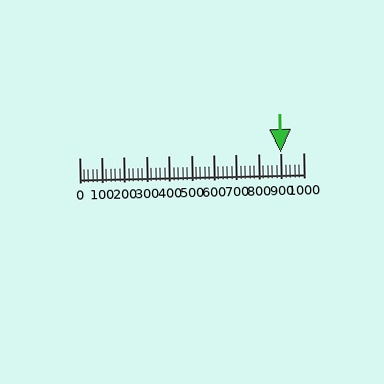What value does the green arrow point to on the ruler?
The green arrow points to approximately 900.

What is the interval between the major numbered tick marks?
The major tick marks are spaced 100 units apart.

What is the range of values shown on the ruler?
The ruler shows values from 0 to 1000.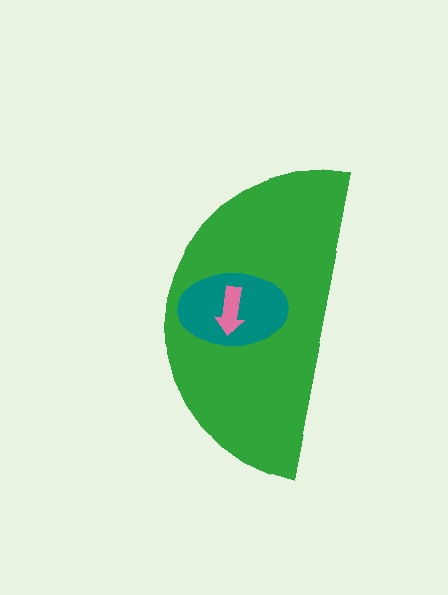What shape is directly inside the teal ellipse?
The pink arrow.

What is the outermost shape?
The green semicircle.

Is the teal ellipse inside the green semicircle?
Yes.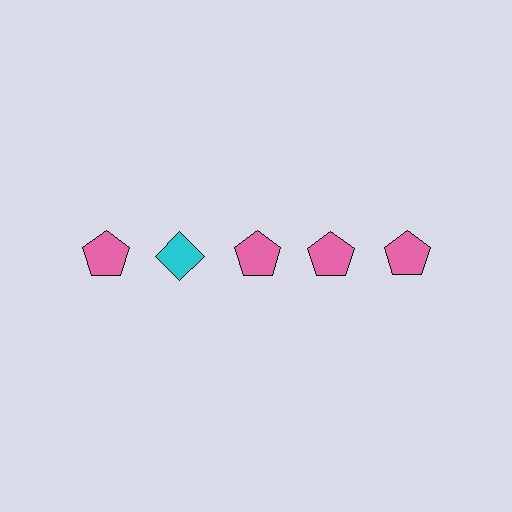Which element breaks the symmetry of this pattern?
The cyan diamond in the top row, second from left column breaks the symmetry. All other shapes are pink pentagons.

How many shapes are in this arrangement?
There are 5 shapes arranged in a grid pattern.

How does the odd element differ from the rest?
It differs in both color (cyan instead of pink) and shape (diamond instead of pentagon).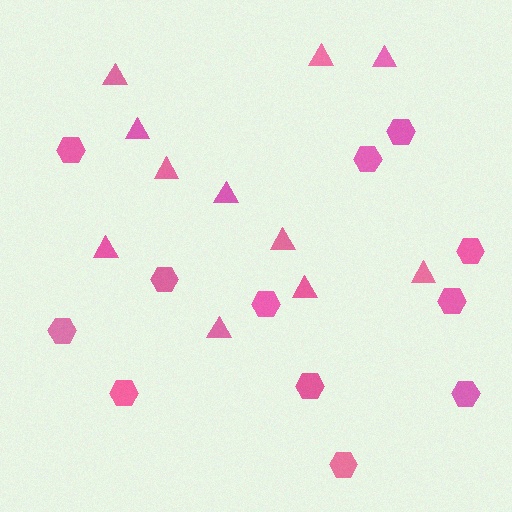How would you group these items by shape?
There are 2 groups: one group of triangles (11) and one group of hexagons (12).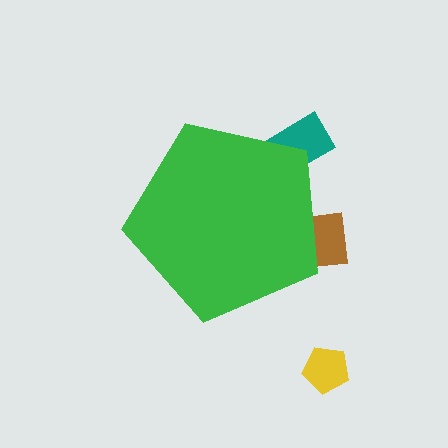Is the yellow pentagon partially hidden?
No, the yellow pentagon is fully visible.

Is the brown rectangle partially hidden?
Yes, the brown rectangle is partially hidden behind the green pentagon.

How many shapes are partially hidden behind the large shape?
2 shapes are partially hidden.